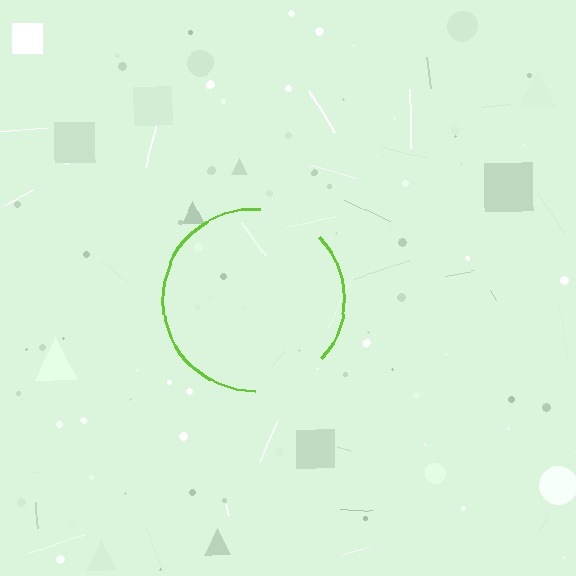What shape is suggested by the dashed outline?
The dashed outline suggests a circle.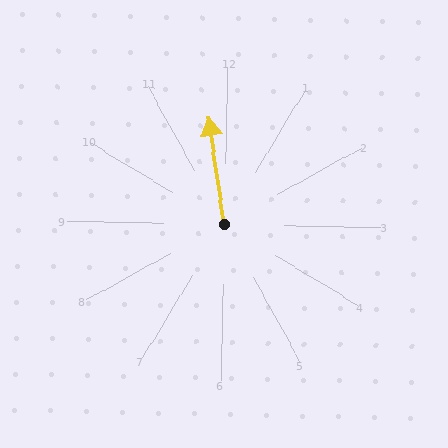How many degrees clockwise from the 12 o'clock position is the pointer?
Approximately 351 degrees.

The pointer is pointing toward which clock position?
Roughly 12 o'clock.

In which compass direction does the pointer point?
North.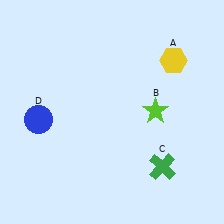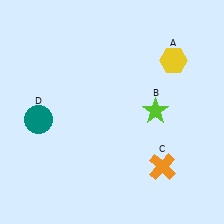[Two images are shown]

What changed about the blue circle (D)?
In Image 1, D is blue. In Image 2, it changed to teal.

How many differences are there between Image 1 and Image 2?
There are 2 differences between the two images.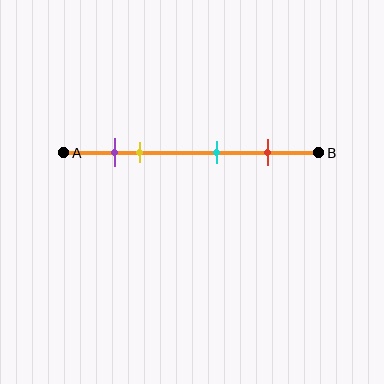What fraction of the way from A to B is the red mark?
The red mark is approximately 80% (0.8) of the way from A to B.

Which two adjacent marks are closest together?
The purple and yellow marks are the closest adjacent pair.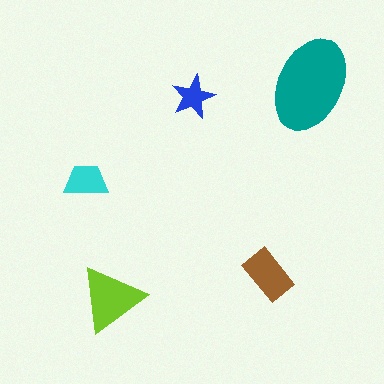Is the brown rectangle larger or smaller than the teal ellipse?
Smaller.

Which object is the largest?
The teal ellipse.